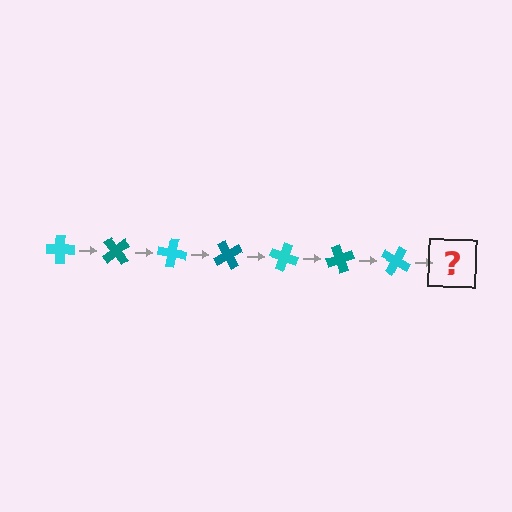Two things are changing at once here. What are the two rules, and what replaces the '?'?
The two rules are that it rotates 50 degrees each step and the color cycles through cyan and teal. The '?' should be a teal cross, rotated 350 degrees from the start.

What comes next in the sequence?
The next element should be a teal cross, rotated 350 degrees from the start.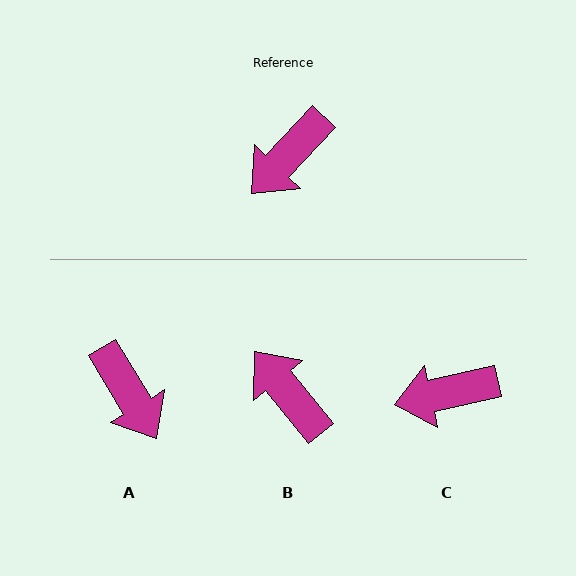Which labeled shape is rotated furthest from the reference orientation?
B, about 98 degrees away.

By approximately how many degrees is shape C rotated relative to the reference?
Approximately 34 degrees clockwise.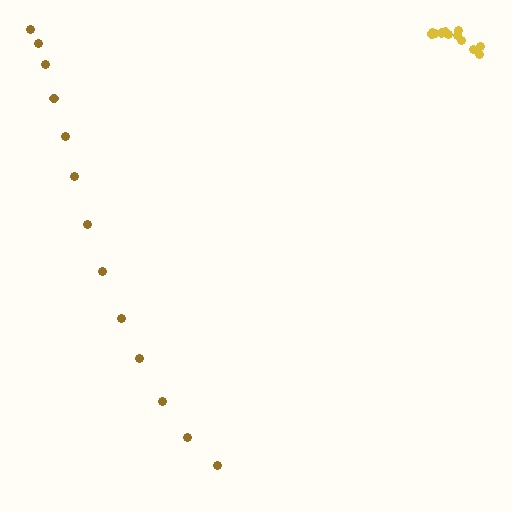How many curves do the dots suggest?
There are 2 distinct paths.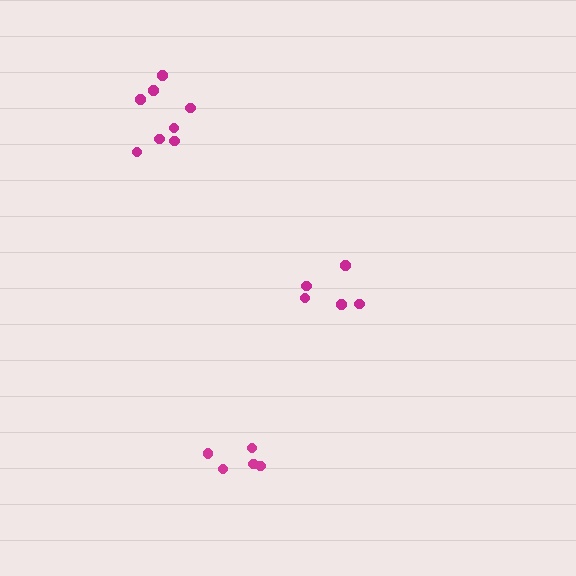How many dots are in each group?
Group 1: 8 dots, Group 2: 5 dots, Group 3: 5 dots (18 total).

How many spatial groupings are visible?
There are 3 spatial groupings.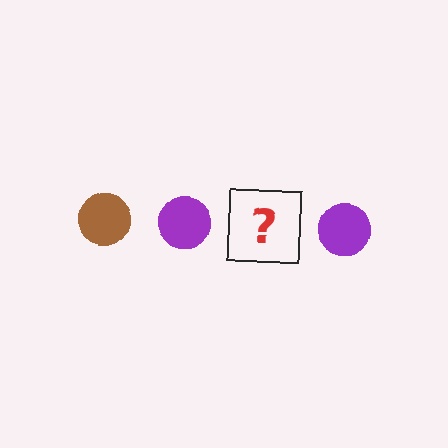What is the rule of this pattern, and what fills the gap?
The rule is that the pattern cycles through brown, purple circles. The gap should be filled with a brown circle.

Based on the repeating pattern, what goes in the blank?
The blank should be a brown circle.